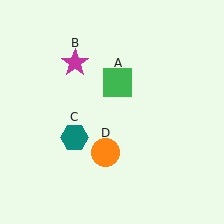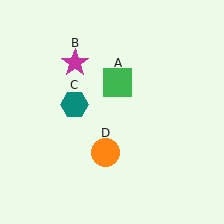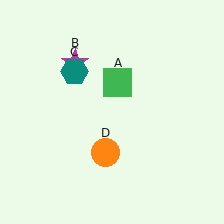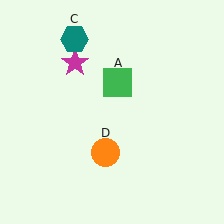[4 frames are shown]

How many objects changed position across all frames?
1 object changed position: teal hexagon (object C).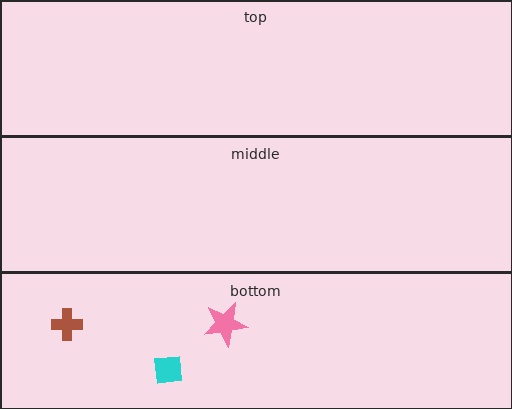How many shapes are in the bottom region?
3.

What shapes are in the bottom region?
The cyan square, the pink star, the brown cross.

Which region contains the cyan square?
The bottom region.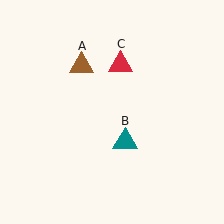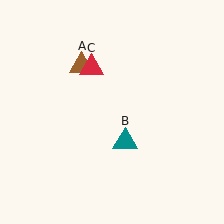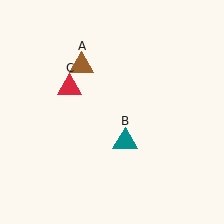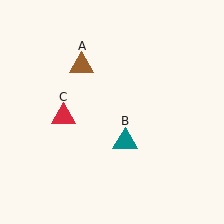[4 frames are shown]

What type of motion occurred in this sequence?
The red triangle (object C) rotated counterclockwise around the center of the scene.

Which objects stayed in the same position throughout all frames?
Brown triangle (object A) and teal triangle (object B) remained stationary.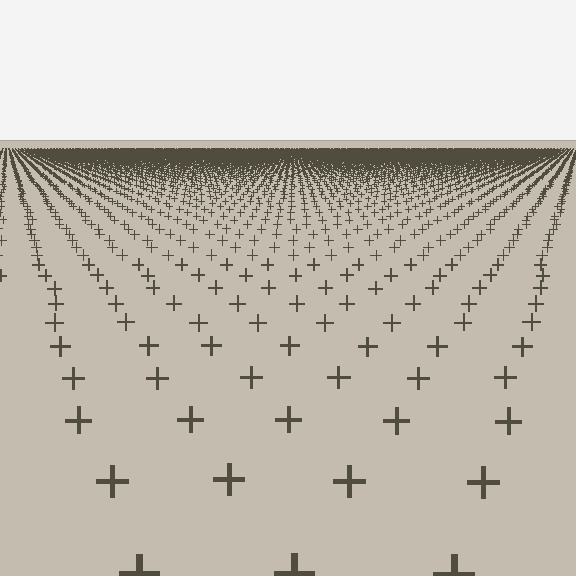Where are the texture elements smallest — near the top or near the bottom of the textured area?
Near the top.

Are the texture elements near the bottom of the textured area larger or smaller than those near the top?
Larger. Near the bottom, elements are closer to the viewer and appear at a bigger on-screen size.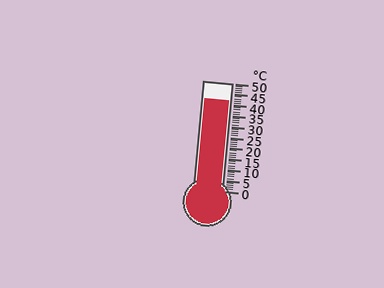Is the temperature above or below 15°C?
The temperature is above 15°C.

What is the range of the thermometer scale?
The thermometer scale ranges from 0°C to 50°C.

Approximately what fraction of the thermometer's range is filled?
The thermometer is filled to approximately 85% of its range.